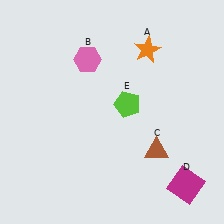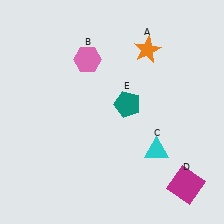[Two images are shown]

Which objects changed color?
C changed from brown to cyan. E changed from lime to teal.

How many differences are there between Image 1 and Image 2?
There are 2 differences between the two images.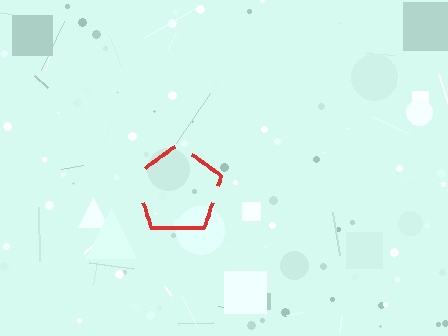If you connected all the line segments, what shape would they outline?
They would outline a pentagon.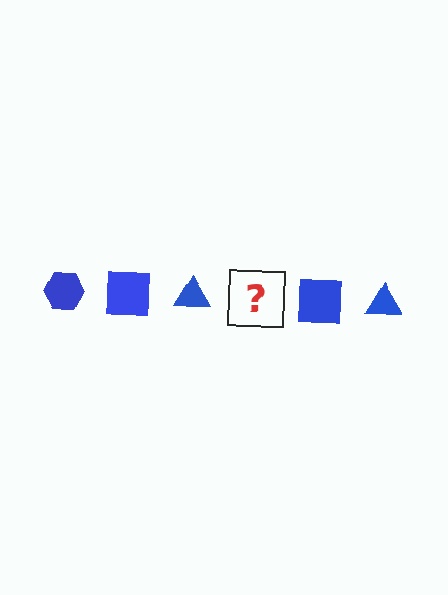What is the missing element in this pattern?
The missing element is a blue hexagon.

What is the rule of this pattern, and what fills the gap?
The rule is that the pattern cycles through hexagon, square, triangle shapes in blue. The gap should be filled with a blue hexagon.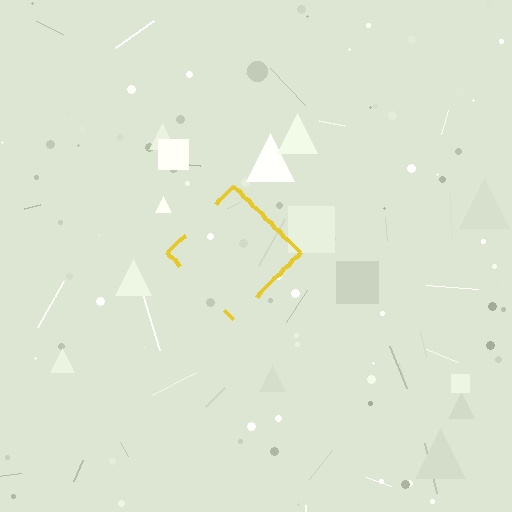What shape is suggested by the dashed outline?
The dashed outline suggests a diamond.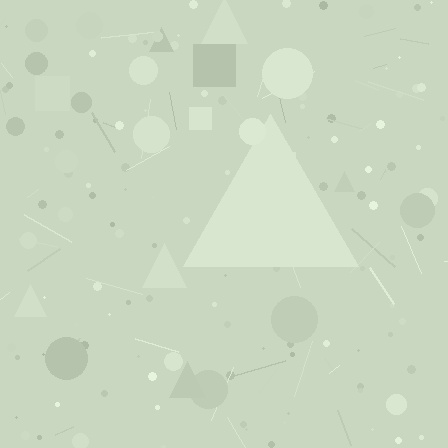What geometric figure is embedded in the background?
A triangle is embedded in the background.